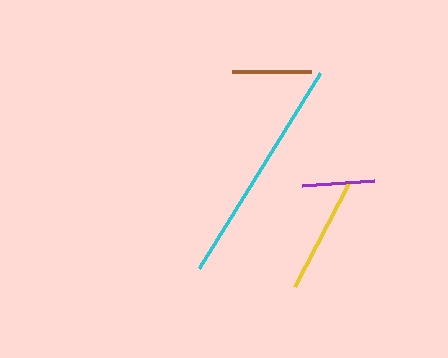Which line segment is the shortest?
The purple line is the shortest at approximately 73 pixels.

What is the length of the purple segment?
The purple segment is approximately 73 pixels long.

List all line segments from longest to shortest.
From longest to shortest: cyan, yellow, brown, purple.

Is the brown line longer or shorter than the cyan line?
The cyan line is longer than the brown line.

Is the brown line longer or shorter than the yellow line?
The yellow line is longer than the brown line.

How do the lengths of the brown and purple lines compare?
The brown and purple lines are approximately the same length.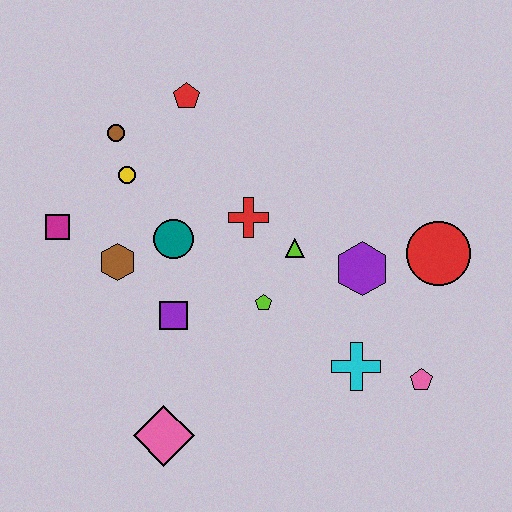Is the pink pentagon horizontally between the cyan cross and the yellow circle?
No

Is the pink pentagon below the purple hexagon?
Yes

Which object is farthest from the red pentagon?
The pink pentagon is farthest from the red pentagon.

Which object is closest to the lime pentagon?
The lime triangle is closest to the lime pentagon.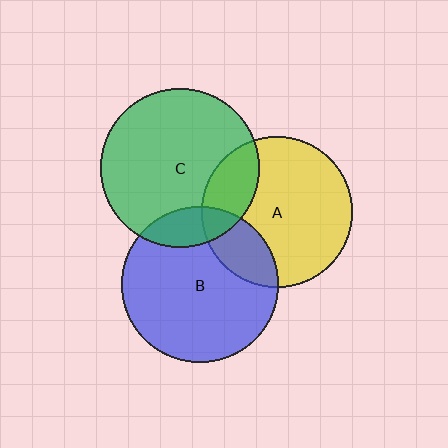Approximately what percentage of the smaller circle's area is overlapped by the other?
Approximately 20%.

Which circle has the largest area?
Circle C (green).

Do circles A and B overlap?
Yes.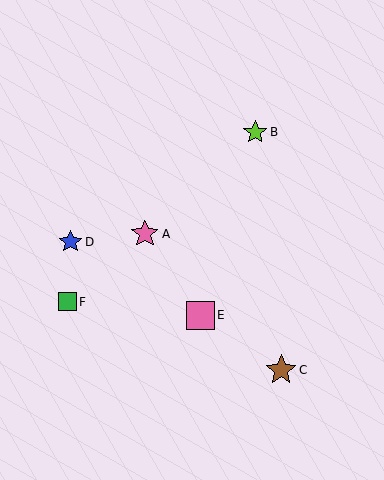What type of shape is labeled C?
Shape C is a brown star.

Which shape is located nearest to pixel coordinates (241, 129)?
The lime star (labeled B) at (255, 132) is nearest to that location.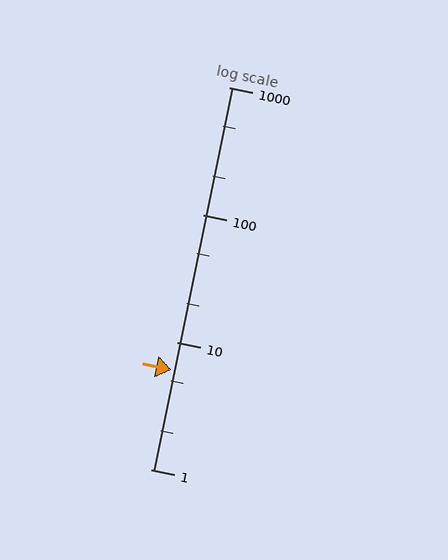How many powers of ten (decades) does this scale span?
The scale spans 3 decades, from 1 to 1000.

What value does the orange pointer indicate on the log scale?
The pointer indicates approximately 6.